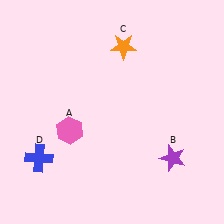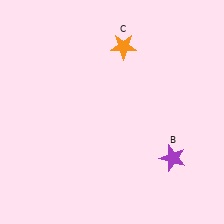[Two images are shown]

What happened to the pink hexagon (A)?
The pink hexagon (A) was removed in Image 2. It was in the bottom-left area of Image 1.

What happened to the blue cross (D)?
The blue cross (D) was removed in Image 2. It was in the bottom-left area of Image 1.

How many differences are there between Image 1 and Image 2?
There are 2 differences between the two images.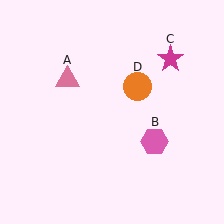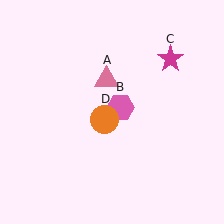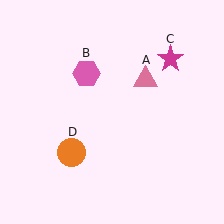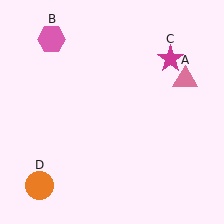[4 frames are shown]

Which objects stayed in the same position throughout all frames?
Magenta star (object C) remained stationary.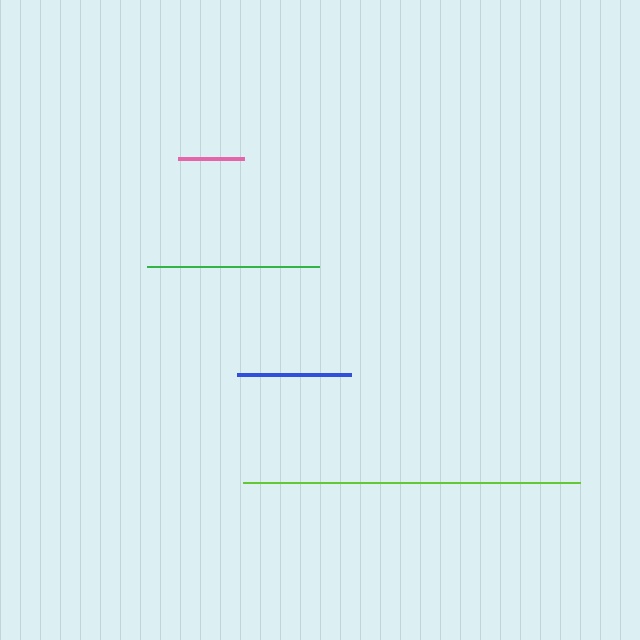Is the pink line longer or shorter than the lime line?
The lime line is longer than the pink line.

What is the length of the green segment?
The green segment is approximately 172 pixels long.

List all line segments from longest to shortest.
From longest to shortest: lime, green, blue, pink.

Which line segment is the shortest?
The pink line is the shortest at approximately 66 pixels.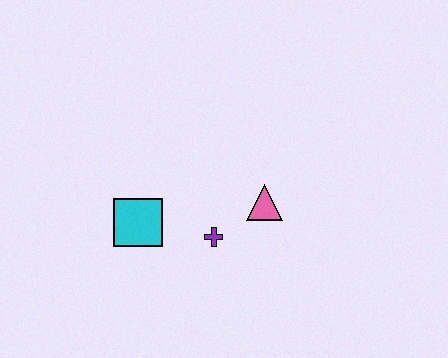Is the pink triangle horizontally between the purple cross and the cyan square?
No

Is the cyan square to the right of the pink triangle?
No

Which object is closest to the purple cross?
The pink triangle is closest to the purple cross.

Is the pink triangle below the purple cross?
No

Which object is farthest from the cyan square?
The pink triangle is farthest from the cyan square.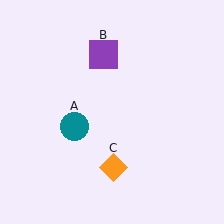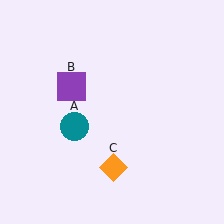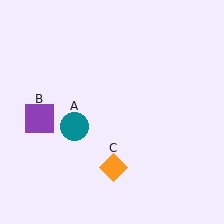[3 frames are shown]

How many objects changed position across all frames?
1 object changed position: purple square (object B).